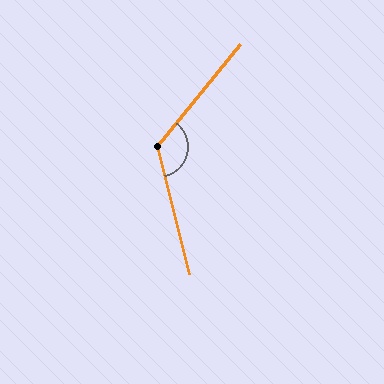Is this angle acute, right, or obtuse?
It is obtuse.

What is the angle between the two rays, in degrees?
Approximately 127 degrees.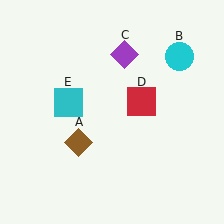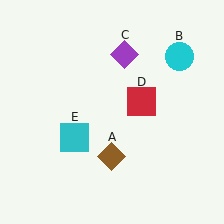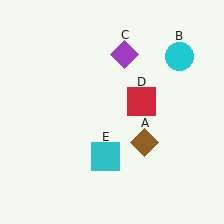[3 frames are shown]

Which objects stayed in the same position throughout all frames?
Cyan circle (object B) and purple diamond (object C) and red square (object D) remained stationary.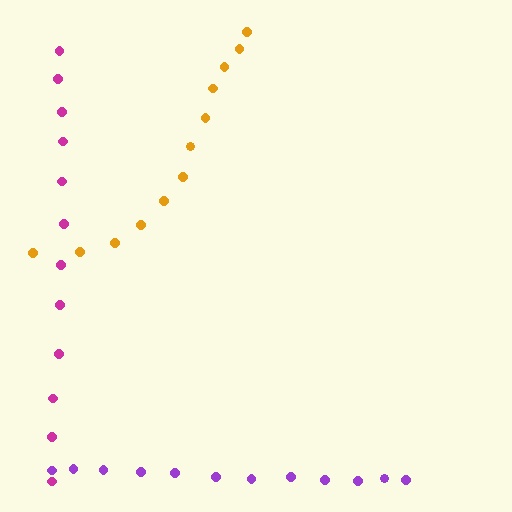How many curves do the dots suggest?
There are 3 distinct paths.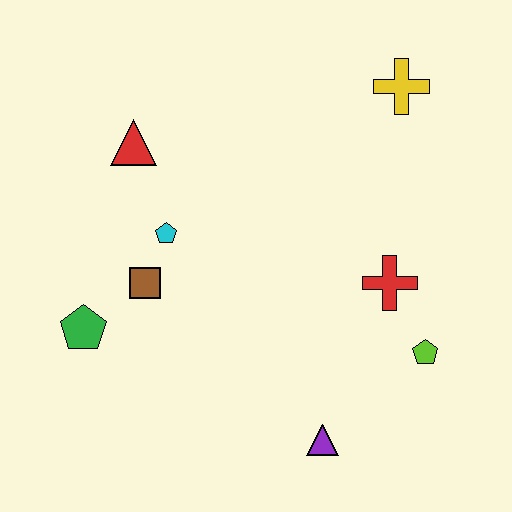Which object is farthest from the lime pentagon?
The red triangle is farthest from the lime pentagon.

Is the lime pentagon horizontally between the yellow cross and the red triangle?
No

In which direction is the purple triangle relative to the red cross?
The purple triangle is below the red cross.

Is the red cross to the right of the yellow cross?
No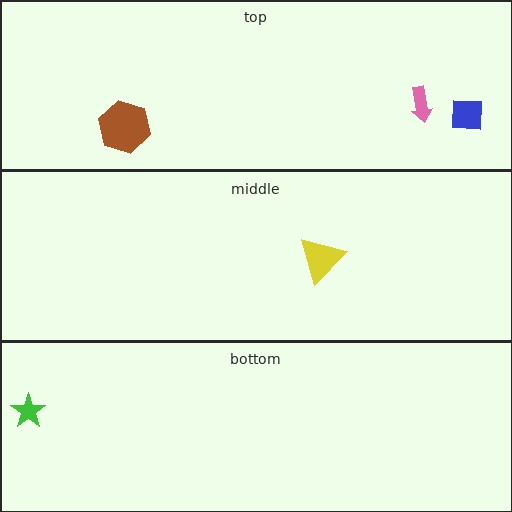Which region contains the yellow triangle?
The middle region.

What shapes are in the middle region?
The yellow triangle.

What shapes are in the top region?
The pink arrow, the blue square, the brown hexagon.